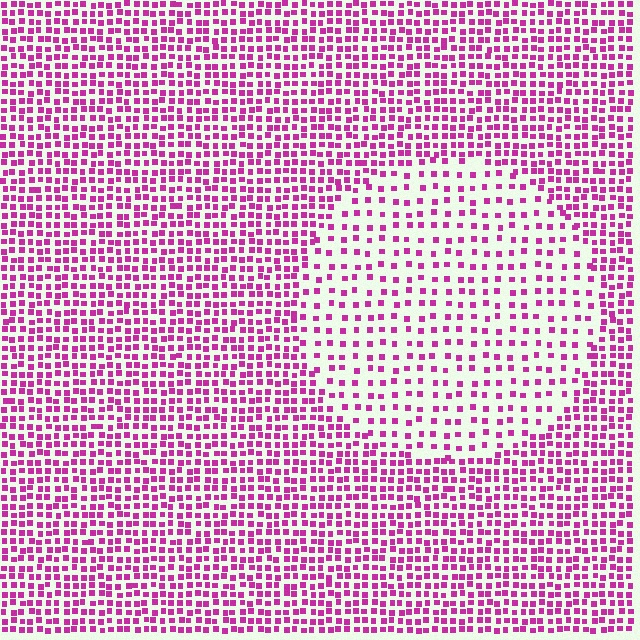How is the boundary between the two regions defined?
The boundary is defined by a change in element density (approximately 2.2x ratio). All elements are the same color, size, and shape.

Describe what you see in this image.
The image contains small magenta elements arranged at two different densities. A circle-shaped region is visible where the elements are less densely packed than the surrounding area.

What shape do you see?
I see a circle.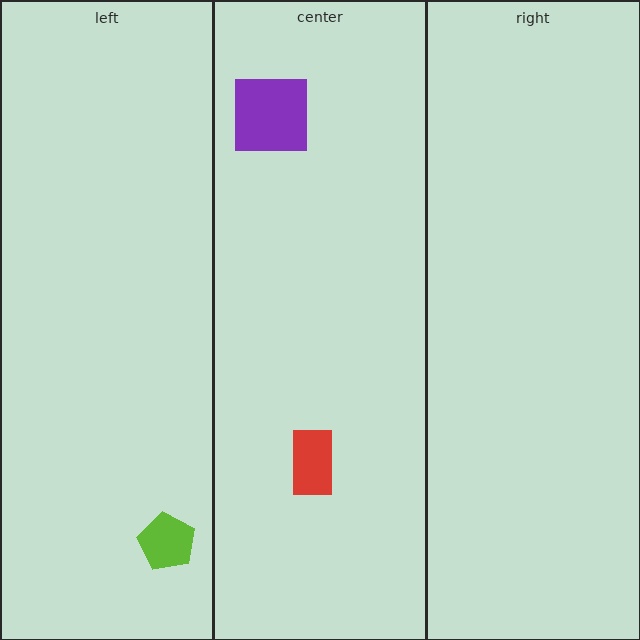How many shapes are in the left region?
1.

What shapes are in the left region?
The lime pentagon.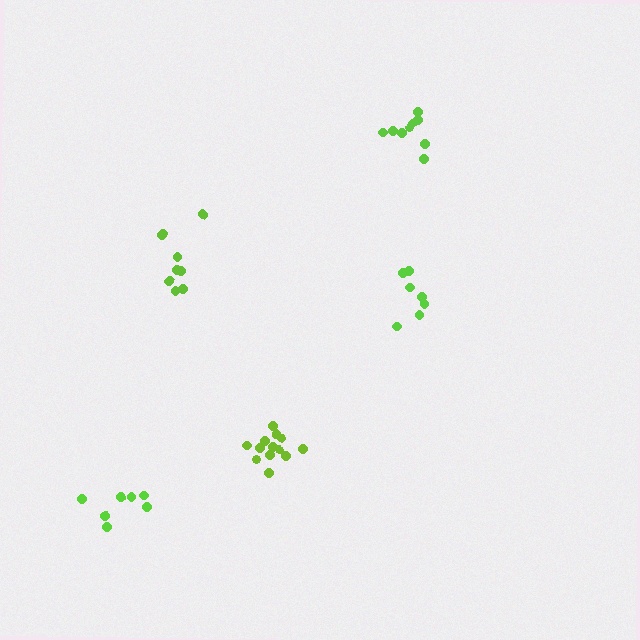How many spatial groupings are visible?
There are 5 spatial groupings.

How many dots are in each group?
Group 1: 13 dots, Group 2: 7 dots, Group 3: 9 dots, Group 4: 7 dots, Group 5: 9 dots (45 total).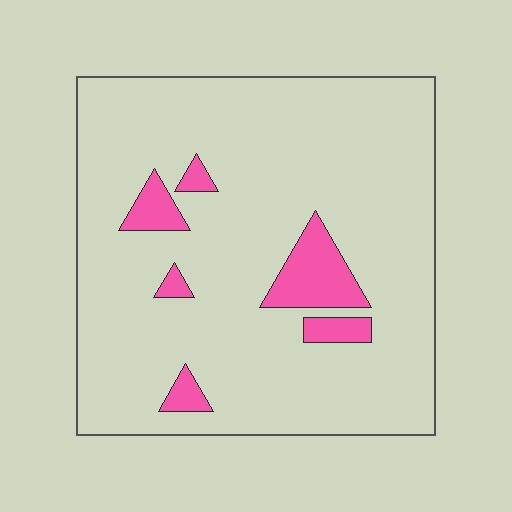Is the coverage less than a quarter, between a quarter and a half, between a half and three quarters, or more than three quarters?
Less than a quarter.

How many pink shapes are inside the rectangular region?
6.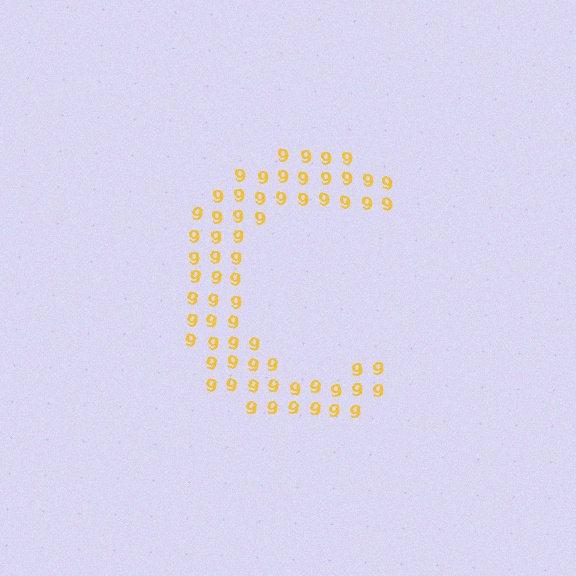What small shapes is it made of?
It is made of small digit 9's.